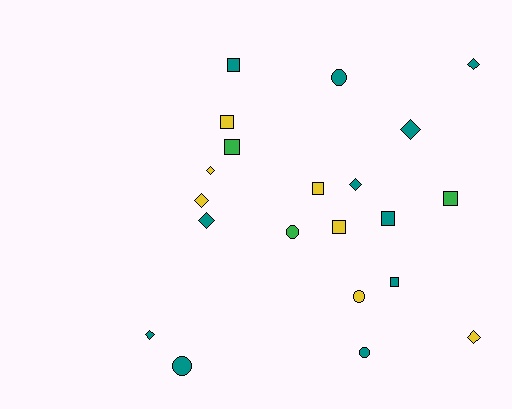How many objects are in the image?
There are 21 objects.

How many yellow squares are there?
There are 3 yellow squares.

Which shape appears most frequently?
Square, with 8 objects.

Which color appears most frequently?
Teal, with 11 objects.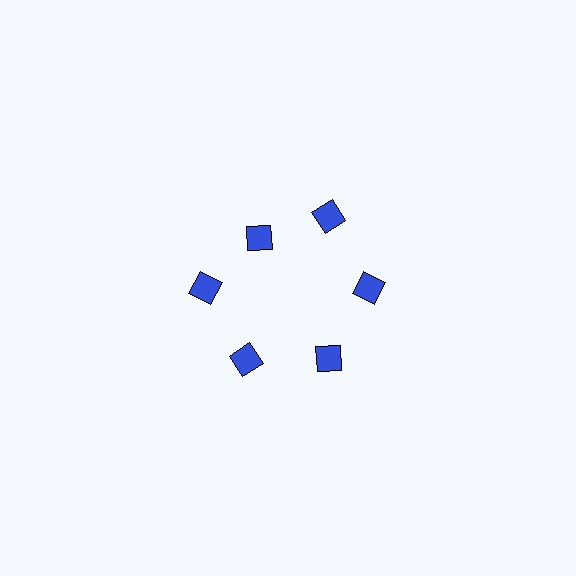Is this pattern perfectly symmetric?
No. The 6 blue diamonds are arranged in a ring, but one element near the 11 o'clock position is pulled inward toward the center, breaking the 6-fold rotational symmetry.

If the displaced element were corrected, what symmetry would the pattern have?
It would have 6-fold rotational symmetry — the pattern would map onto itself every 60 degrees.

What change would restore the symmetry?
The symmetry would be restored by moving it outward, back onto the ring so that all 6 diamonds sit at equal angles and equal distance from the center.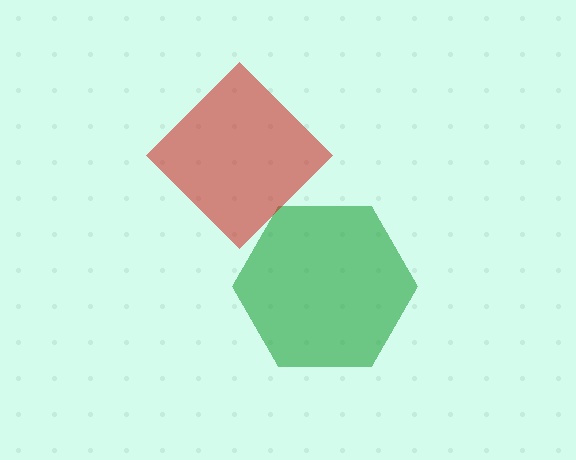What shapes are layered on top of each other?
The layered shapes are: a green hexagon, a red diamond.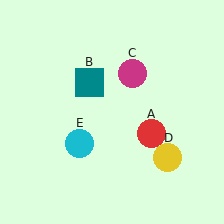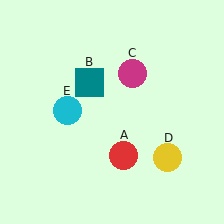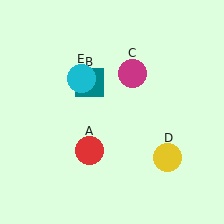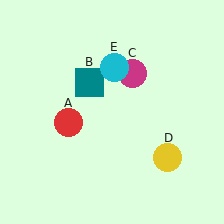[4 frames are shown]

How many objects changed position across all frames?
2 objects changed position: red circle (object A), cyan circle (object E).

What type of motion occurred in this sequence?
The red circle (object A), cyan circle (object E) rotated clockwise around the center of the scene.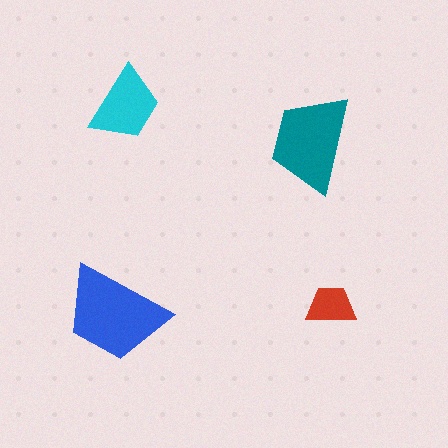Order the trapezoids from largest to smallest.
the blue one, the teal one, the cyan one, the red one.